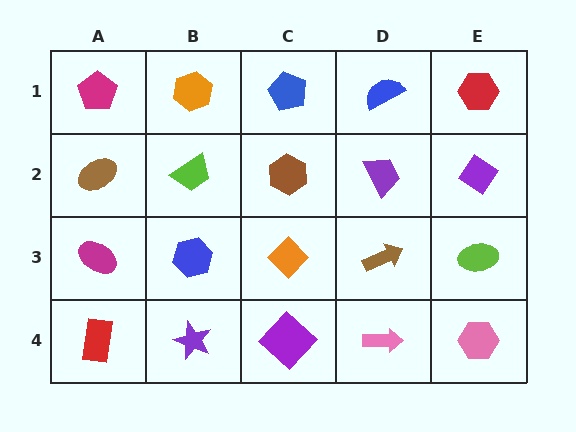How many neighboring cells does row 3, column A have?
3.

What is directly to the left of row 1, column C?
An orange hexagon.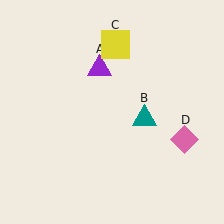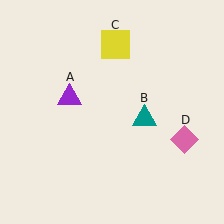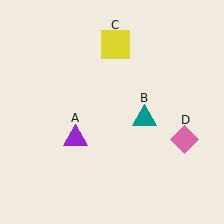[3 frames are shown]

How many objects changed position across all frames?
1 object changed position: purple triangle (object A).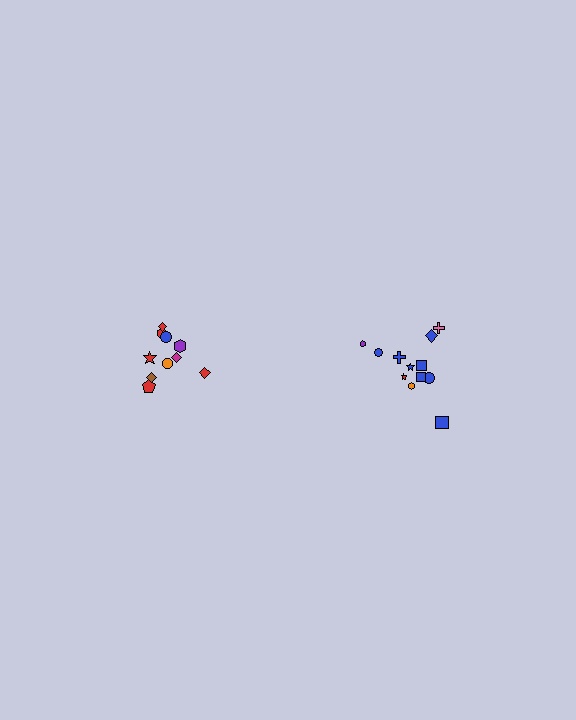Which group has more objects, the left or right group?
The right group.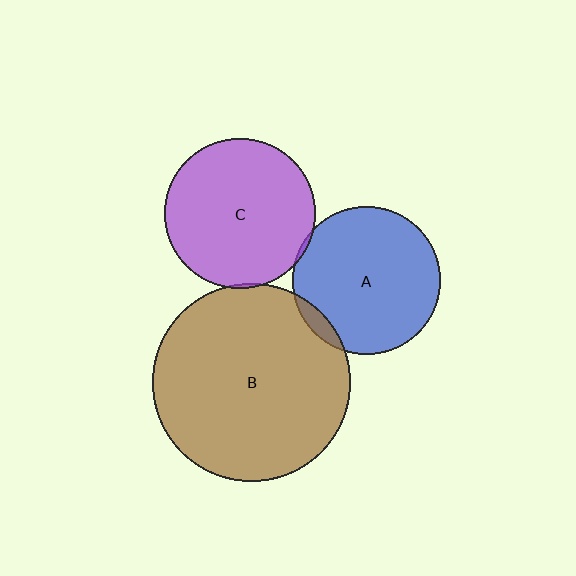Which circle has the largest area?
Circle B (brown).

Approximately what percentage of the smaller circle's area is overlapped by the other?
Approximately 5%.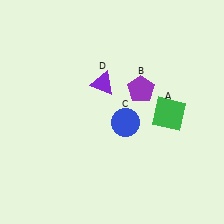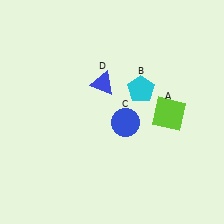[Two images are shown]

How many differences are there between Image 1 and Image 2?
There are 3 differences between the two images.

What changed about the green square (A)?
In Image 1, A is green. In Image 2, it changed to lime.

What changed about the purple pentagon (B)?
In Image 1, B is purple. In Image 2, it changed to cyan.